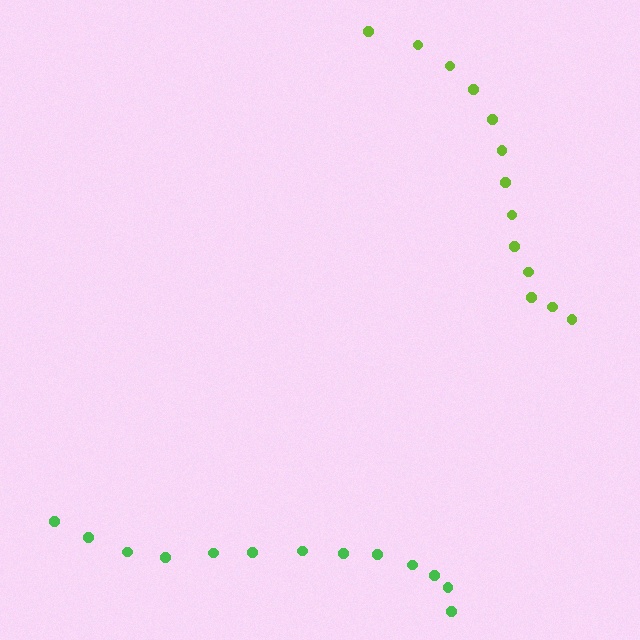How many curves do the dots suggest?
There are 2 distinct paths.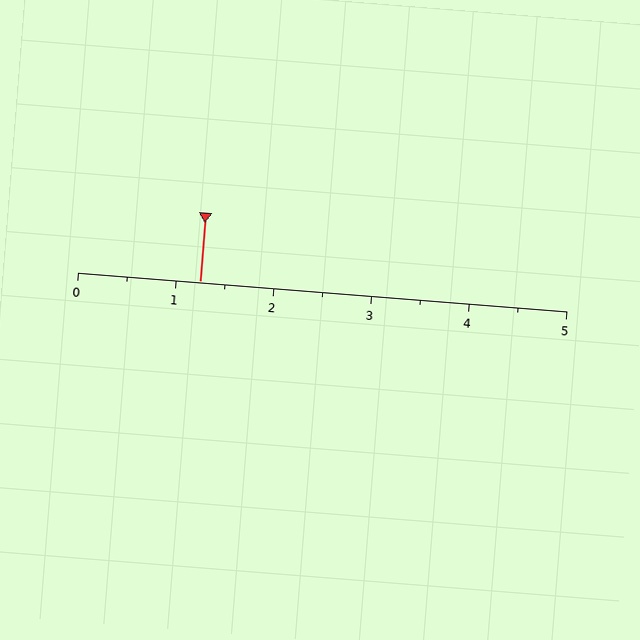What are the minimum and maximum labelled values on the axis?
The axis runs from 0 to 5.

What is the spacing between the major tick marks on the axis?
The major ticks are spaced 1 apart.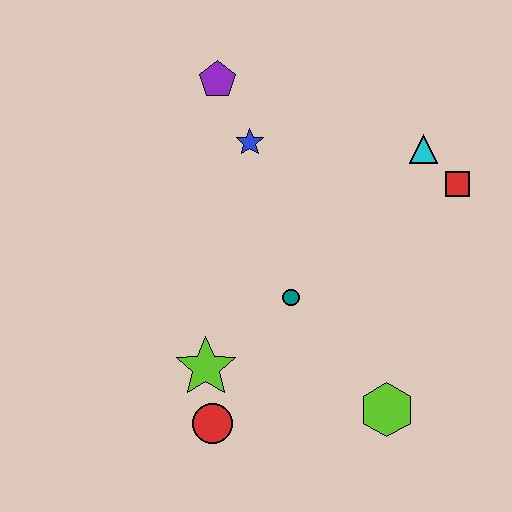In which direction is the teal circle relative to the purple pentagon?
The teal circle is below the purple pentagon.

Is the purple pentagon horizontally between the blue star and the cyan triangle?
No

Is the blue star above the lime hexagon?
Yes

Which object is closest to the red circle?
The lime star is closest to the red circle.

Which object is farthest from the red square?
The red circle is farthest from the red square.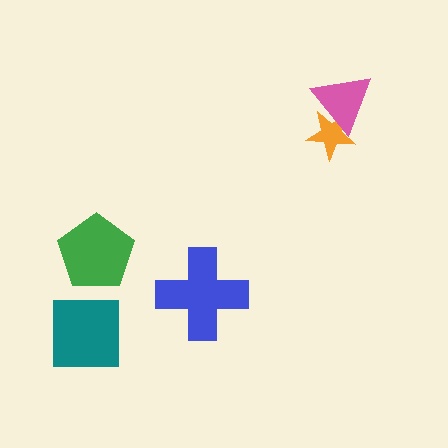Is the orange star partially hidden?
Yes, it is partially covered by another shape.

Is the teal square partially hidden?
No, no other shape covers it.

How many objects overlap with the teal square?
0 objects overlap with the teal square.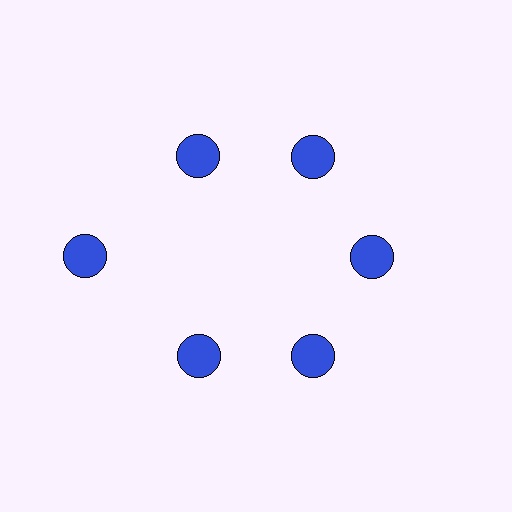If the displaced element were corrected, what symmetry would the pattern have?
It would have 6-fold rotational symmetry — the pattern would map onto itself every 60 degrees.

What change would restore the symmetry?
The symmetry would be restored by moving it inward, back onto the ring so that all 6 circles sit at equal angles and equal distance from the center.